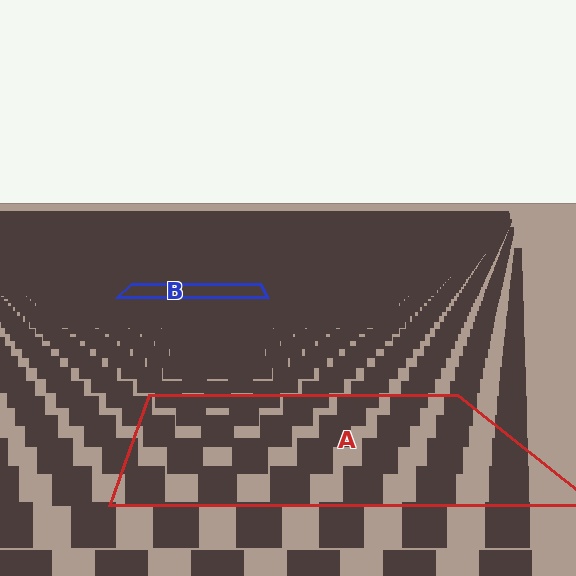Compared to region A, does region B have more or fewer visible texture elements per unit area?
Region B has more texture elements per unit area — they are packed more densely because it is farther away.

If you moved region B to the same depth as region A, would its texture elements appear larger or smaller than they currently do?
They would appear larger. At a closer depth, the same texture elements are projected at a bigger on-screen size.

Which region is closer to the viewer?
Region A is closer. The texture elements there are larger and more spread out.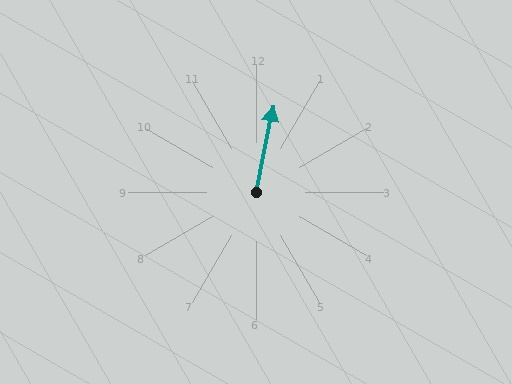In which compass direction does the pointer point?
North.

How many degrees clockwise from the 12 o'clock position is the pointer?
Approximately 11 degrees.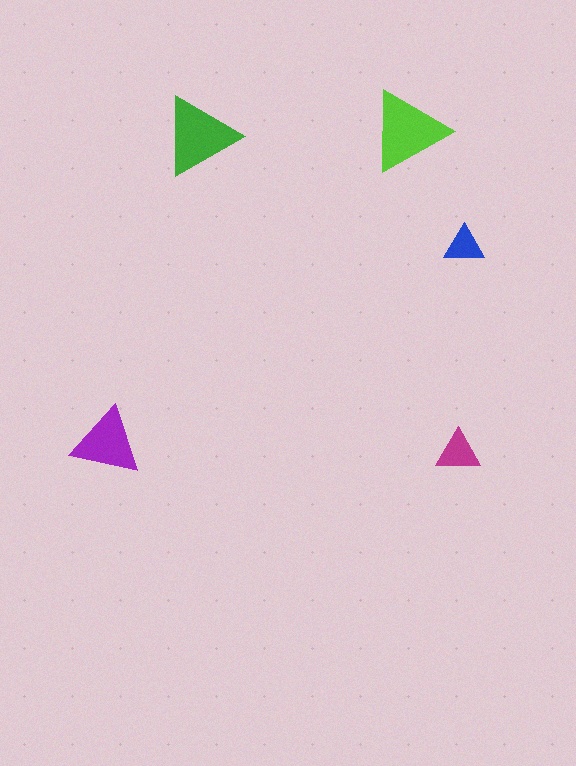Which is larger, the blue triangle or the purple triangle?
The purple one.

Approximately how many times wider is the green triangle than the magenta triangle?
About 2 times wider.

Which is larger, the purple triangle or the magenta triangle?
The purple one.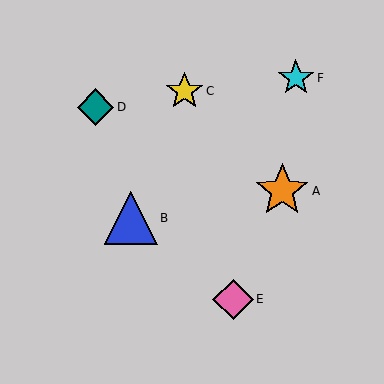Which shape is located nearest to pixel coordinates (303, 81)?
The cyan star (labeled F) at (296, 78) is nearest to that location.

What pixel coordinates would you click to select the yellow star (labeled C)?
Click at (184, 91) to select the yellow star C.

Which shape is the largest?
The orange star (labeled A) is the largest.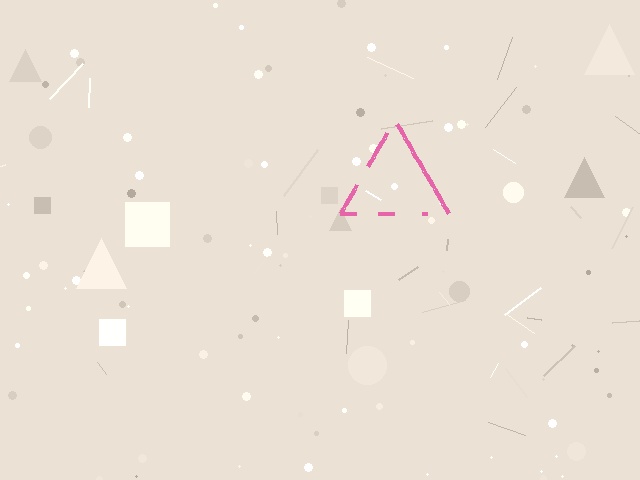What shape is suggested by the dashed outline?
The dashed outline suggests a triangle.